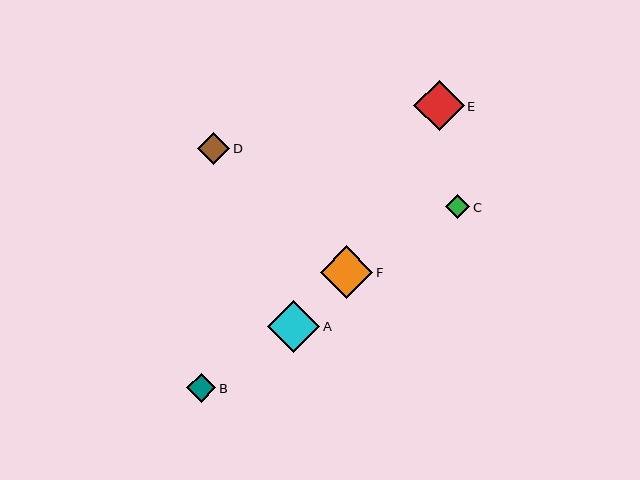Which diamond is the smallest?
Diamond C is the smallest with a size of approximately 25 pixels.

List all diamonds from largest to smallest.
From largest to smallest: F, A, E, D, B, C.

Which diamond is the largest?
Diamond F is the largest with a size of approximately 52 pixels.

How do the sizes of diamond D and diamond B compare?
Diamond D and diamond B are approximately the same size.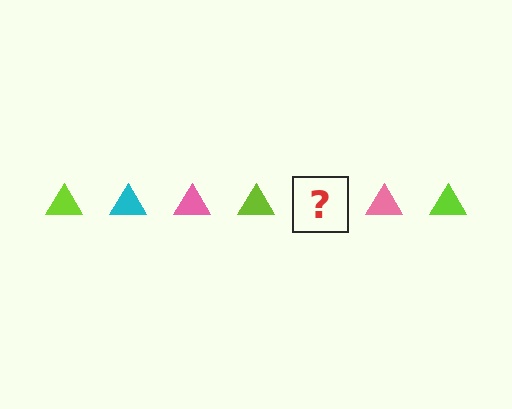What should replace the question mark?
The question mark should be replaced with a cyan triangle.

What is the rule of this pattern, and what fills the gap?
The rule is that the pattern cycles through lime, cyan, pink triangles. The gap should be filled with a cyan triangle.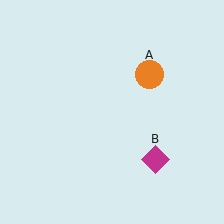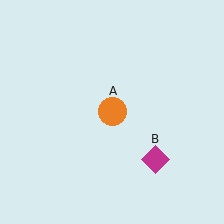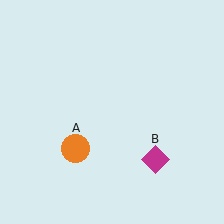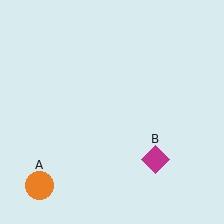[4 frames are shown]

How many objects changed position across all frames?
1 object changed position: orange circle (object A).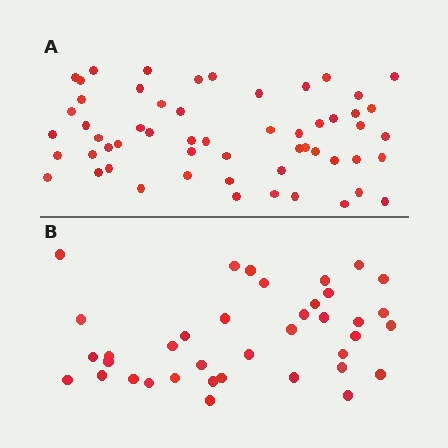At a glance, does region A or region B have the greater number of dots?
Region A (the top region) has more dots.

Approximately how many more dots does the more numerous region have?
Region A has approximately 20 more dots than region B.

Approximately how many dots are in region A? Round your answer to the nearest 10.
About 60 dots. (The exact count is 56, which rounds to 60.)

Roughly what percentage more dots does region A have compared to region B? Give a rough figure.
About 45% more.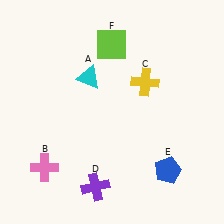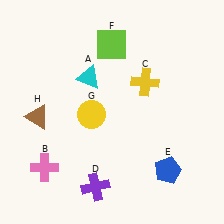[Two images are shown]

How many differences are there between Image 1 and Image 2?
There are 2 differences between the two images.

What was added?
A yellow circle (G), a brown triangle (H) were added in Image 2.